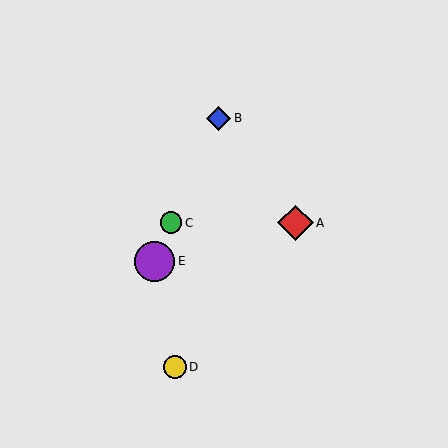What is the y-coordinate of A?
Object A is at y≈223.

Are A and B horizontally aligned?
No, A is at y≈223 and B is at y≈118.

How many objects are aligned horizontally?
2 objects (A, C) are aligned horizontally.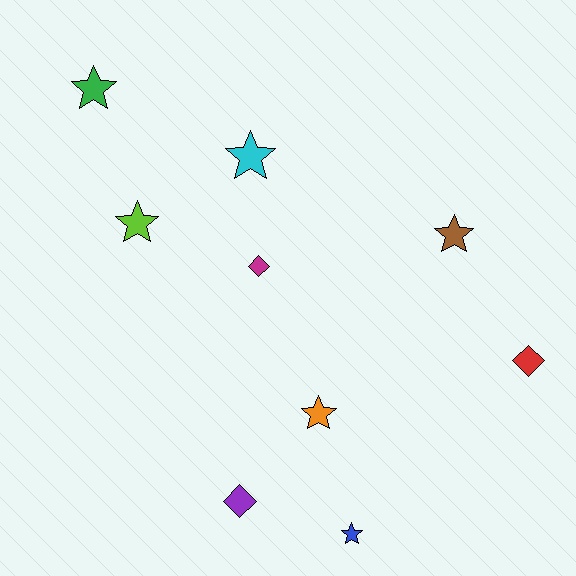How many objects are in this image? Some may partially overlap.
There are 9 objects.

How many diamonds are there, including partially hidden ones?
There are 3 diamonds.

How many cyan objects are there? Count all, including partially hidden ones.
There is 1 cyan object.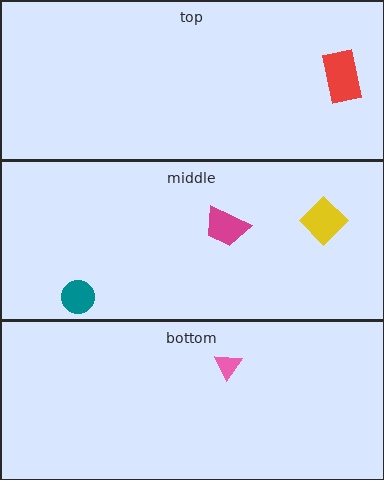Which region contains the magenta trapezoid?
The middle region.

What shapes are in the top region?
The red rectangle.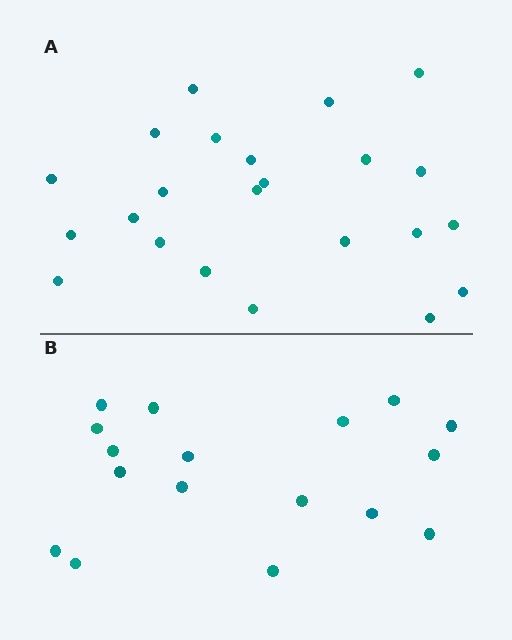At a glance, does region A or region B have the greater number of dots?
Region A (the top region) has more dots.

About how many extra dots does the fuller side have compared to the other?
Region A has about 6 more dots than region B.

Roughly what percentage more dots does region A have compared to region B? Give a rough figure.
About 35% more.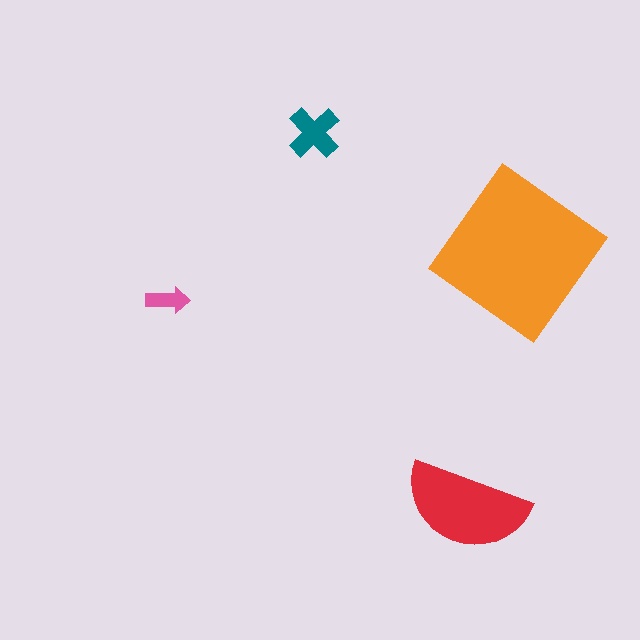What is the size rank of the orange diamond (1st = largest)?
1st.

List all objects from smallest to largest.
The pink arrow, the teal cross, the red semicircle, the orange diamond.